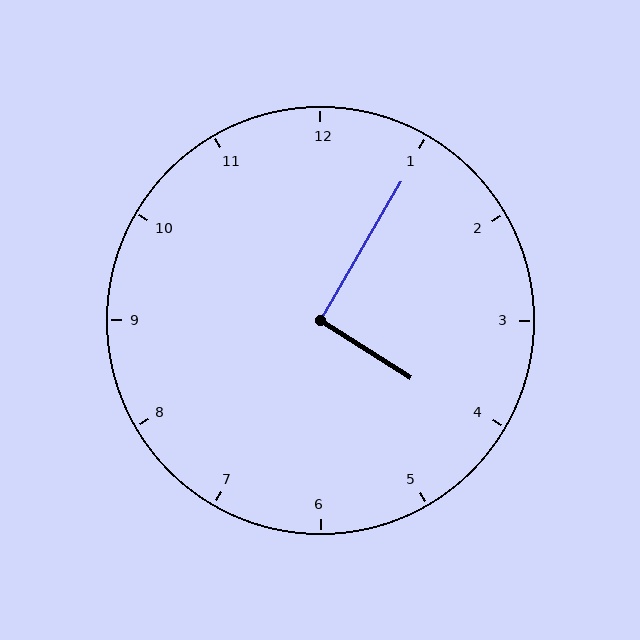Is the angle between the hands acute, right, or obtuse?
It is right.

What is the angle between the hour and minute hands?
Approximately 92 degrees.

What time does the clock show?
4:05.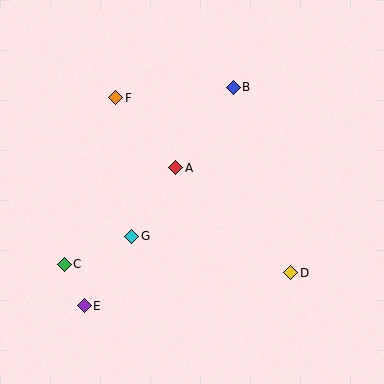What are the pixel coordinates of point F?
Point F is at (116, 98).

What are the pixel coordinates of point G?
Point G is at (132, 236).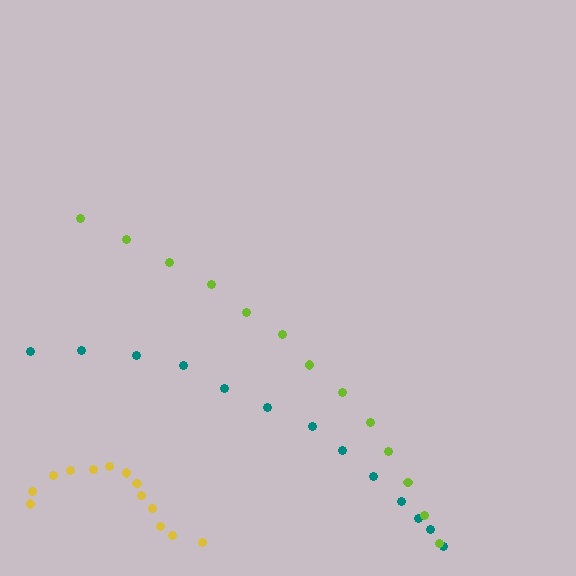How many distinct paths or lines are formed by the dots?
There are 3 distinct paths.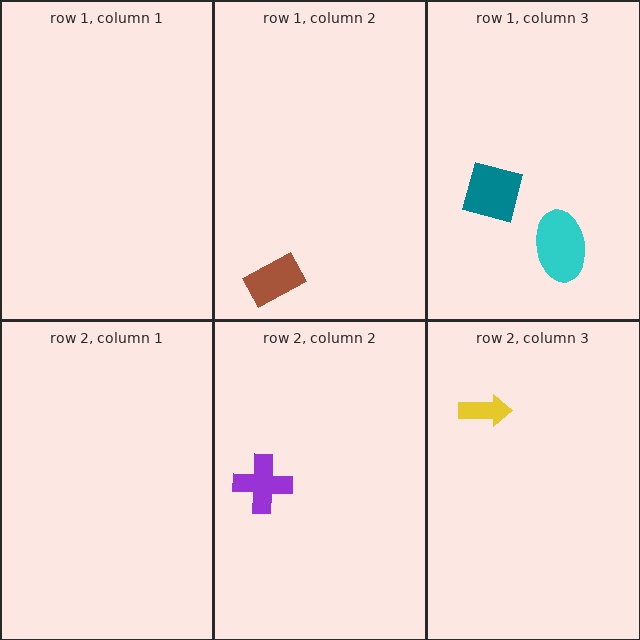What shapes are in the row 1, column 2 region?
The brown rectangle.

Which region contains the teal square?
The row 1, column 3 region.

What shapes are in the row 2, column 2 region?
The purple cross.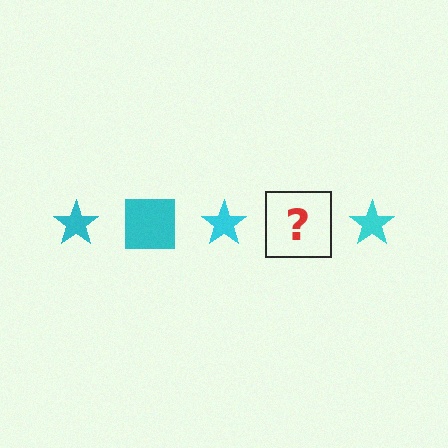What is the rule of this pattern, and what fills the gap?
The rule is that the pattern cycles through star, square shapes in cyan. The gap should be filled with a cyan square.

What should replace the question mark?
The question mark should be replaced with a cyan square.